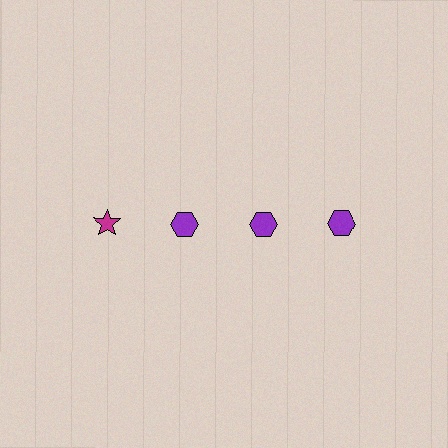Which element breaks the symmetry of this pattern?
The magenta star in the top row, leftmost column breaks the symmetry. All other shapes are purple hexagons.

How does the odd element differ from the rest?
It differs in both color (magenta instead of purple) and shape (star instead of hexagon).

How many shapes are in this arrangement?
There are 4 shapes arranged in a grid pattern.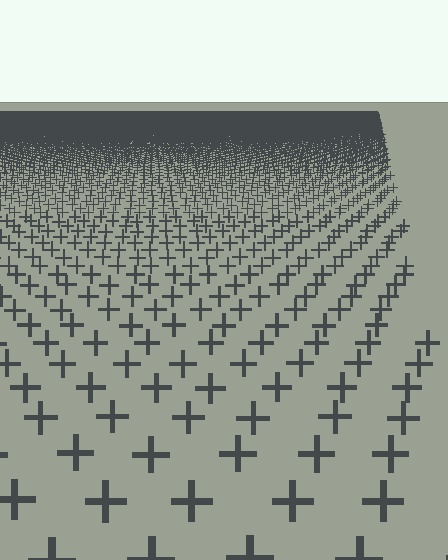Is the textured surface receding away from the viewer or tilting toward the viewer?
The surface is receding away from the viewer. Texture elements get smaller and denser toward the top.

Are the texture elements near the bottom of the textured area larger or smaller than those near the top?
Larger. Near the bottom, elements are closer to the viewer and appear at a bigger on-screen size.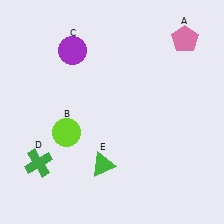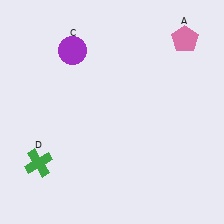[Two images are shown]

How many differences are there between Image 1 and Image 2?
There are 2 differences between the two images.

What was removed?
The lime circle (B), the green triangle (E) were removed in Image 2.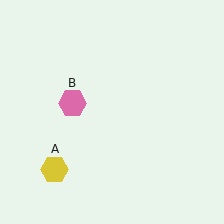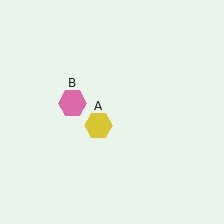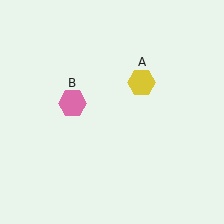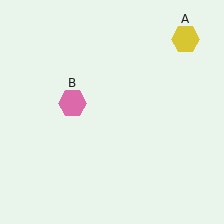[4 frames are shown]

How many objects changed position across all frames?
1 object changed position: yellow hexagon (object A).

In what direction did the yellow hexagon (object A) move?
The yellow hexagon (object A) moved up and to the right.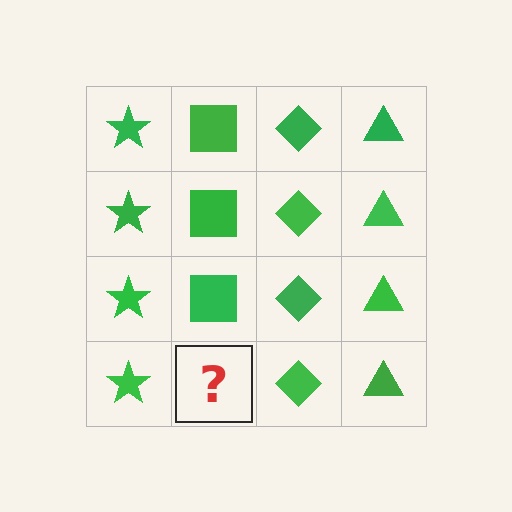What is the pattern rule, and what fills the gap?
The rule is that each column has a consistent shape. The gap should be filled with a green square.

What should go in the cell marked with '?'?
The missing cell should contain a green square.